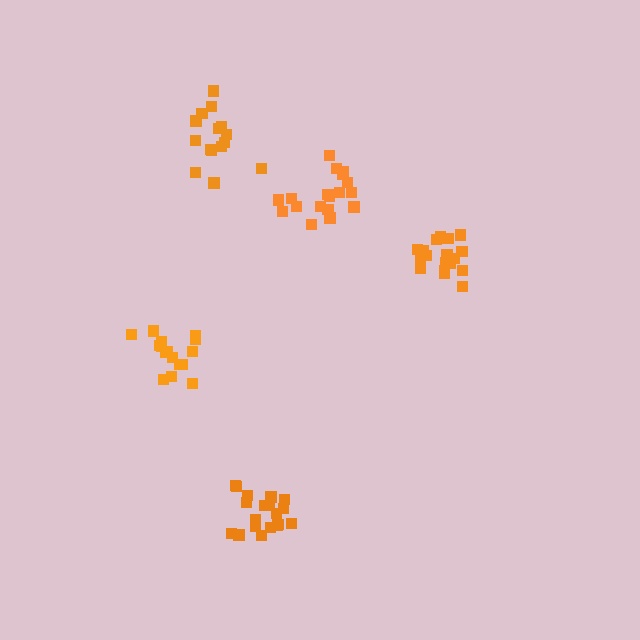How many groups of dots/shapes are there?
There are 5 groups.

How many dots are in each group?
Group 1: 18 dots, Group 2: 19 dots, Group 3: 15 dots, Group 4: 18 dots, Group 5: 16 dots (86 total).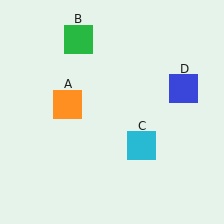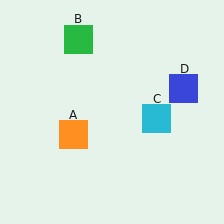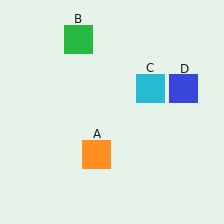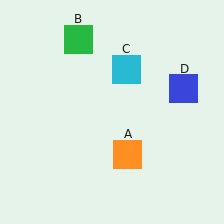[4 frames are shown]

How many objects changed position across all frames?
2 objects changed position: orange square (object A), cyan square (object C).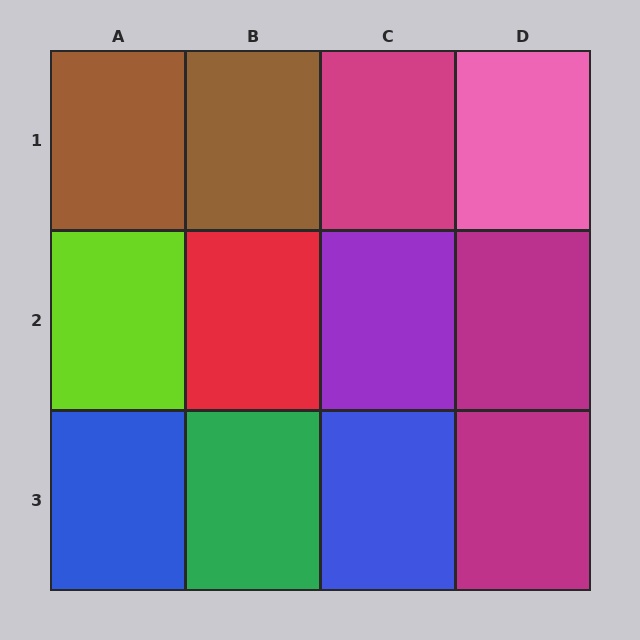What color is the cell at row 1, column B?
Brown.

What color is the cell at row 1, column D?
Pink.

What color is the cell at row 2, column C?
Purple.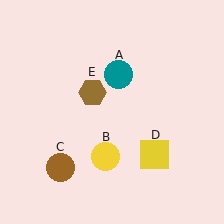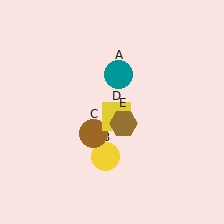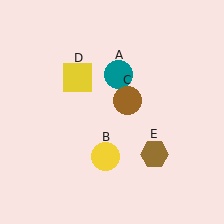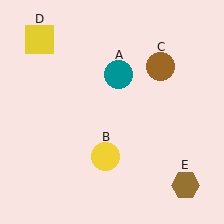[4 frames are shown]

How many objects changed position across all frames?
3 objects changed position: brown circle (object C), yellow square (object D), brown hexagon (object E).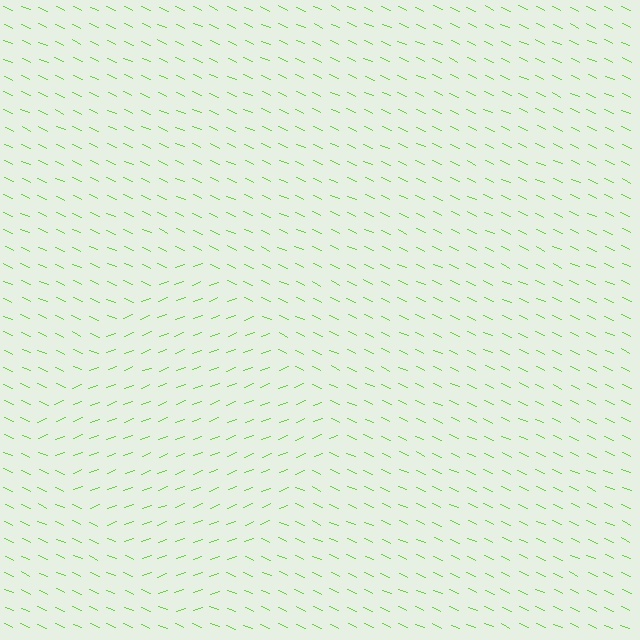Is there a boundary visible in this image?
Yes, there is a texture boundary formed by a change in line orientation.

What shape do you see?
I see a diamond.